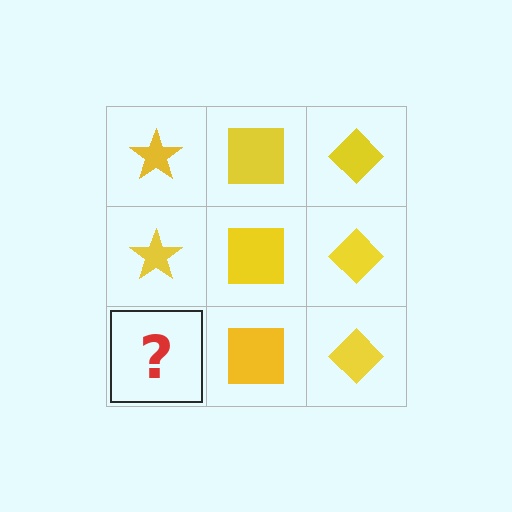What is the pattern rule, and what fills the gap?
The rule is that each column has a consistent shape. The gap should be filled with a yellow star.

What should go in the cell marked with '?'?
The missing cell should contain a yellow star.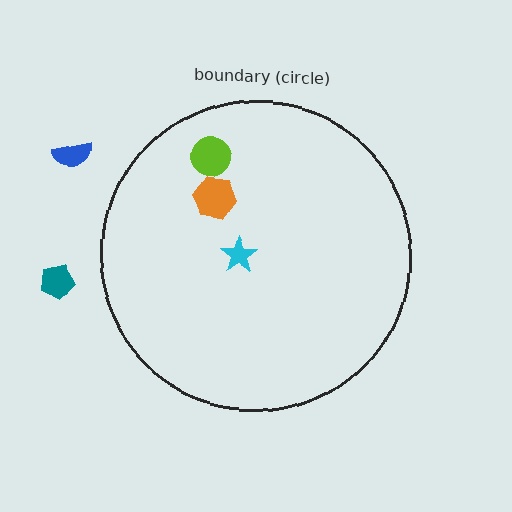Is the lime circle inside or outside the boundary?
Inside.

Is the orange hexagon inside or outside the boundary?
Inside.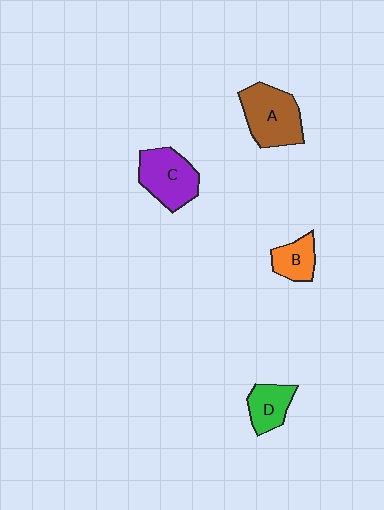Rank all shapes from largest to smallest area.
From largest to smallest: A (brown), C (purple), D (green), B (orange).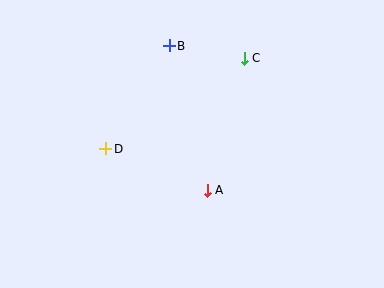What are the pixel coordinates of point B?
Point B is at (169, 46).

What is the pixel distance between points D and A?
The distance between D and A is 110 pixels.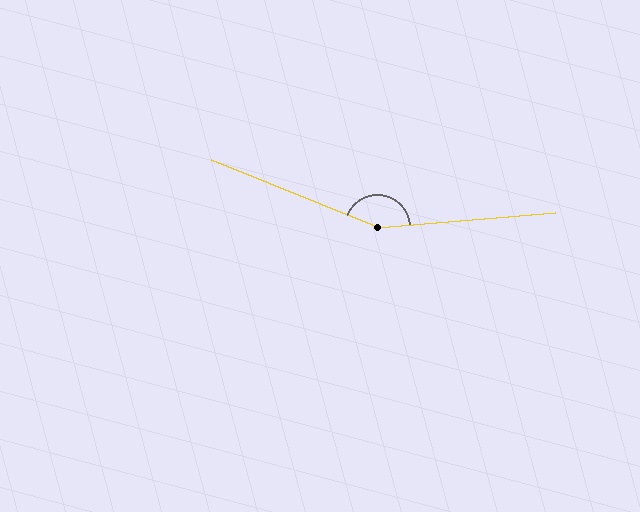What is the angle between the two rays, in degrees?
Approximately 153 degrees.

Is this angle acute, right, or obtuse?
It is obtuse.